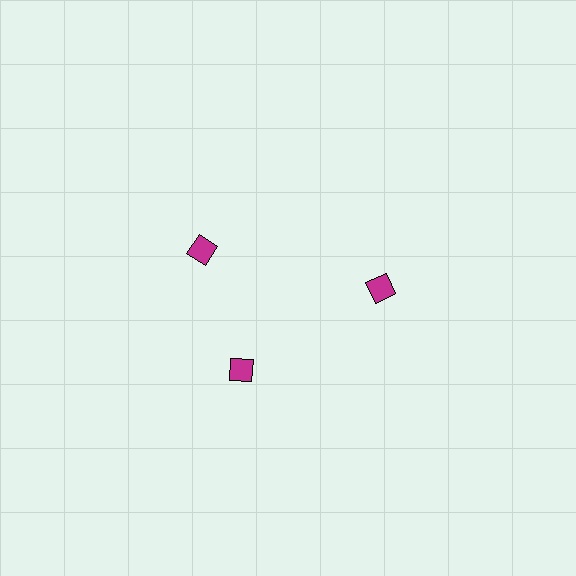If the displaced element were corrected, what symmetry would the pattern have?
It would have 3-fold rotational symmetry — the pattern would map onto itself every 120 degrees.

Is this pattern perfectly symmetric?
No. The 3 magenta diamonds are arranged in a ring, but one element near the 11 o'clock position is rotated out of alignment along the ring, breaking the 3-fold rotational symmetry.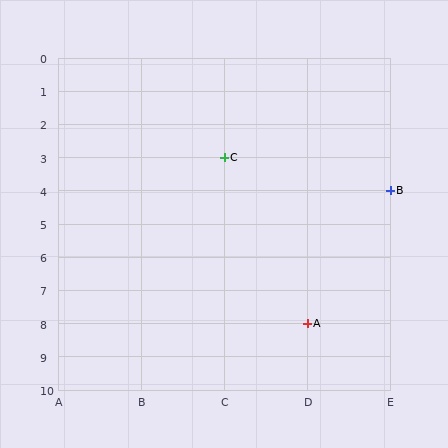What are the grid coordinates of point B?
Point B is at grid coordinates (E, 4).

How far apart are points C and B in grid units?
Points C and B are 2 columns and 1 row apart (about 2.2 grid units diagonally).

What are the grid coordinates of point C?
Point C is at grid coordinates (C, 3).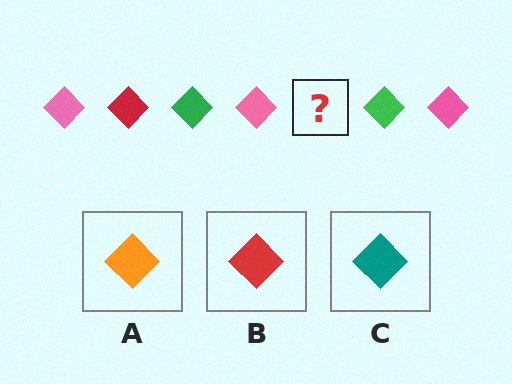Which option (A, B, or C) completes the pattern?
B.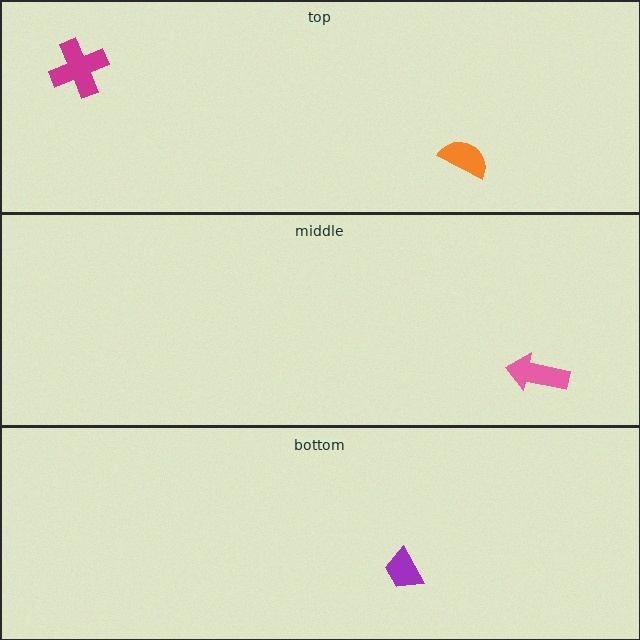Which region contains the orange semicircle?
The top region.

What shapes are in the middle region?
The pink arrow.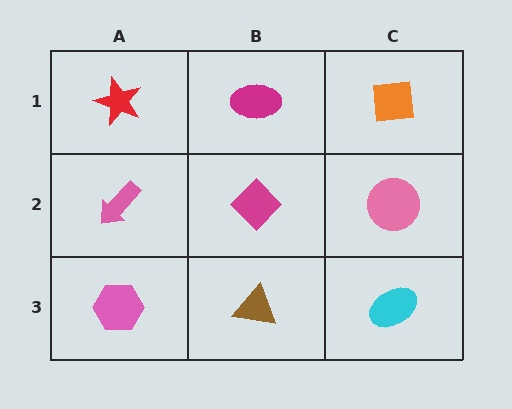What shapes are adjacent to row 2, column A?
A red star (row 1, column A), a pink hexagon (row 3, column A), a magenta diamond (row 2, column B).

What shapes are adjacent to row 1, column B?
A magenta diamond (row 2, column B), a red star (row 1, column A), an orange square (row 1, column C).